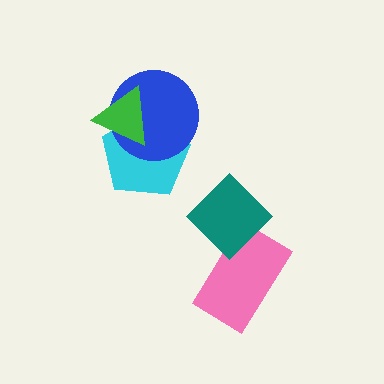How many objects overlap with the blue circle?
2 objects overlap with the blue circle.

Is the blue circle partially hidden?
Yes, it is partially covered by another shape.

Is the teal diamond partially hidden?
No, no other shape covers it.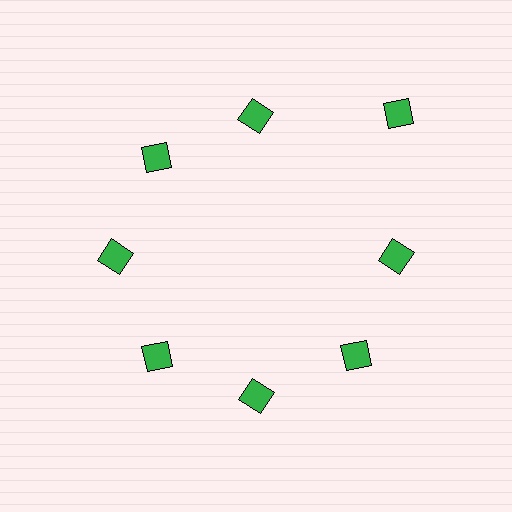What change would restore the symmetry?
The symmetry would be restored by moving it inward, back onto the ring so that all 8 diamonds sit at equal angles and equal distance from the center.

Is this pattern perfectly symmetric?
No. The 8 green diamonds are arranged in a ring, but one element near the 2 o'clock position is pushed outward from the center, breaking the 8-fold rotational symmetry.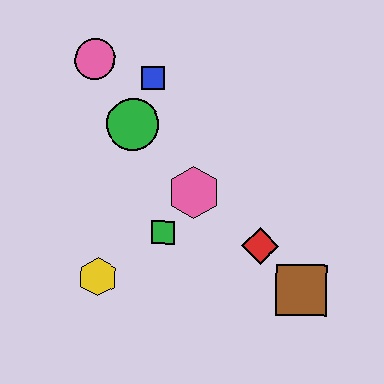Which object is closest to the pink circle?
The blue square is closest to the pink circle.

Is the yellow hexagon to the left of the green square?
Yes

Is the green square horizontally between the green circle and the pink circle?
No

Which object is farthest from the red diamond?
The pink circle is farthest from the red diamond.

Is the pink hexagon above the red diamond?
Yes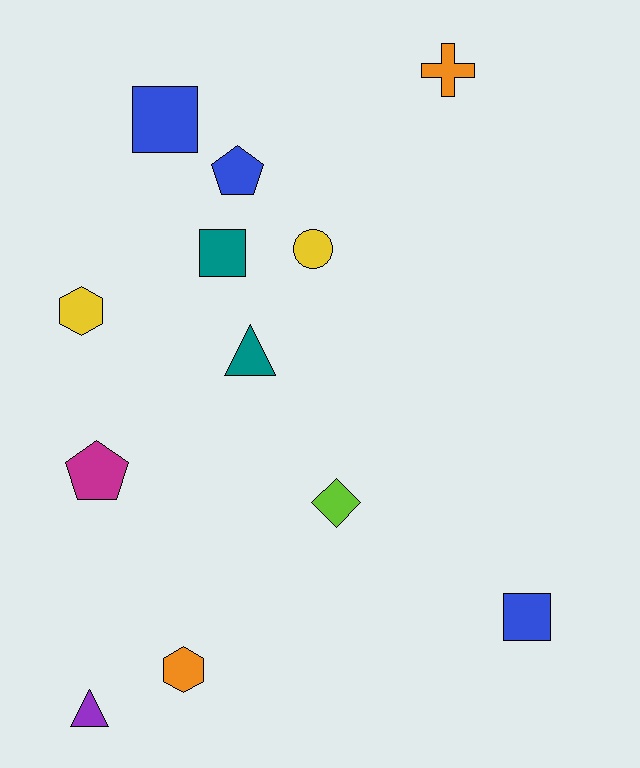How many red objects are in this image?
There are no red objects.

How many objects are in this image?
There are 12 objects.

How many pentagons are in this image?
There are 2 pentagons.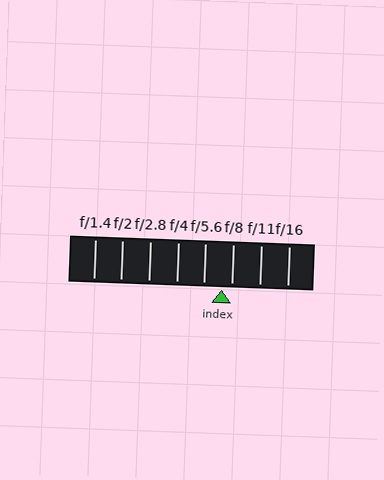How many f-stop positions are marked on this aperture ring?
There are 8 f-stop positions marked.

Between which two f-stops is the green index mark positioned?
The index mark is between f/5.6 and f/8.